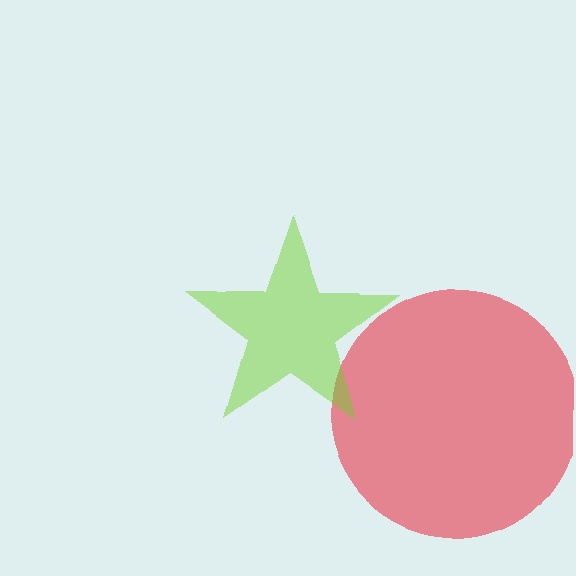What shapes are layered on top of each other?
The layered shapes are: a red circle, a lime star.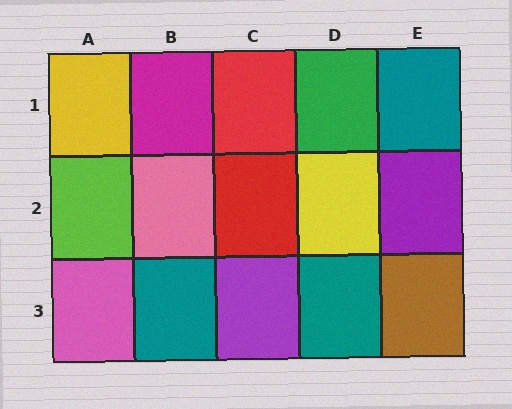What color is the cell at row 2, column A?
Lime.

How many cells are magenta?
1 cell is magenta.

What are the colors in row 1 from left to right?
Yellow, magenta, red, green, teal.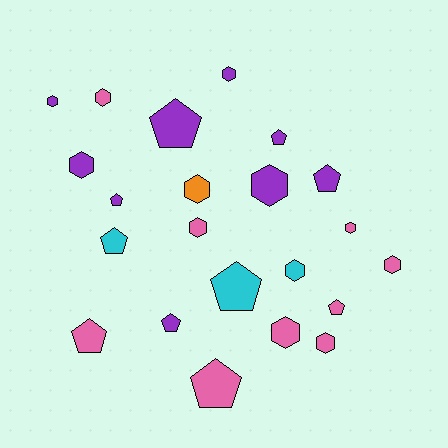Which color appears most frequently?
Purple, with 9 objects.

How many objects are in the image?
There are 22 objects.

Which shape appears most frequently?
Hexagon, with 12 objects.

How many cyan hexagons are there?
There is 1 cyan hexagon.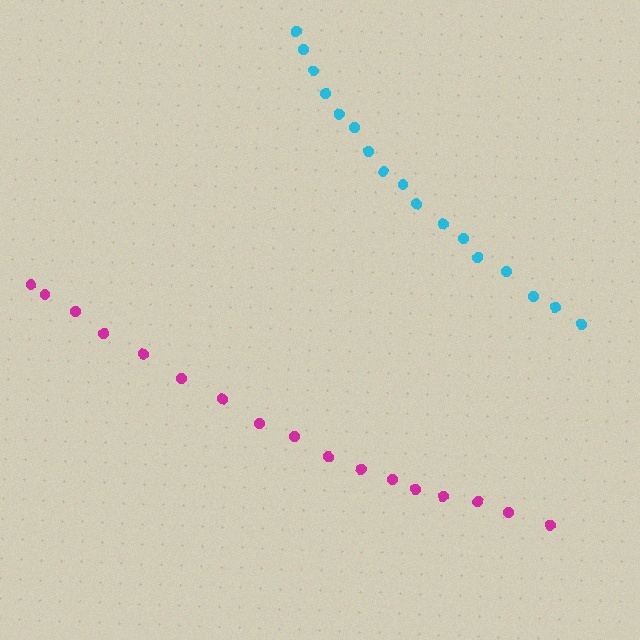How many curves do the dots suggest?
There are 2 distinct paths.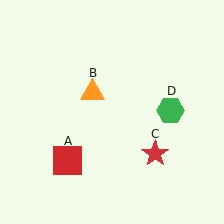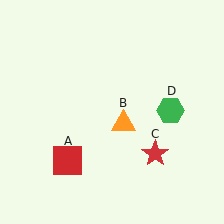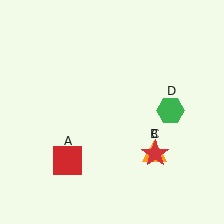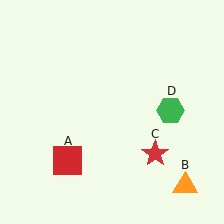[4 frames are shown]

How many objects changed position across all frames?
1 object changed position: orange triangle (object B).